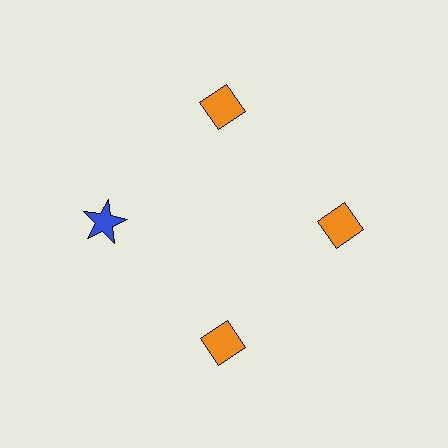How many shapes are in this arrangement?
There are 4 shapes arranged in a ring pattern.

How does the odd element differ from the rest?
It differs in both color (blue instead of orange) and shape (star instead of diamond).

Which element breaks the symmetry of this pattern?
The blue star at roughly the 9 o'clock position breaks the symmetry. All other shapes are orange diamonds.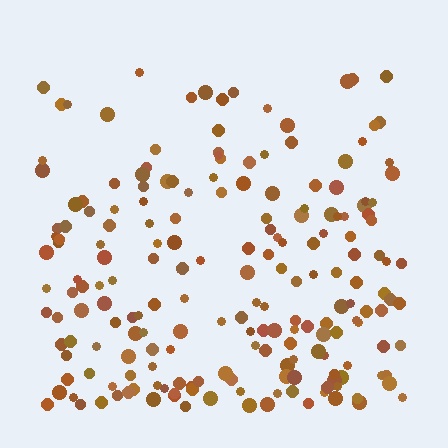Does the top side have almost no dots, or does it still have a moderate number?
Still a moderate number, just noticeably fewer than the bottom.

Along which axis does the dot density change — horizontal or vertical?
Vertical.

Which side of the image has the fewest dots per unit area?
The top.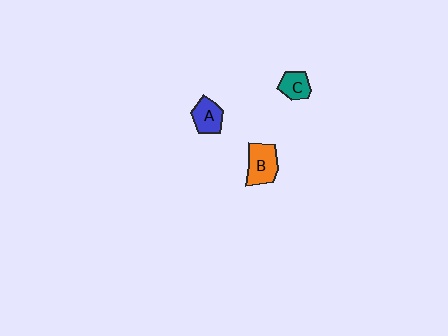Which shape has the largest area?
Shape B (orange).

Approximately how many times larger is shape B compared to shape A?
Approximately 1.3 times.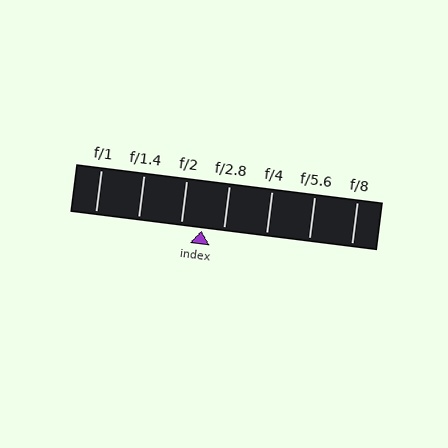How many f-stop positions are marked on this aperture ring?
There are 7 f-stop positions marked.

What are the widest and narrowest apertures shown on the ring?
The widest aperture shown is f/1 and the narrowest is f/8.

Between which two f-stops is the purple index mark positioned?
The index mark is between f/2 and f/2.8.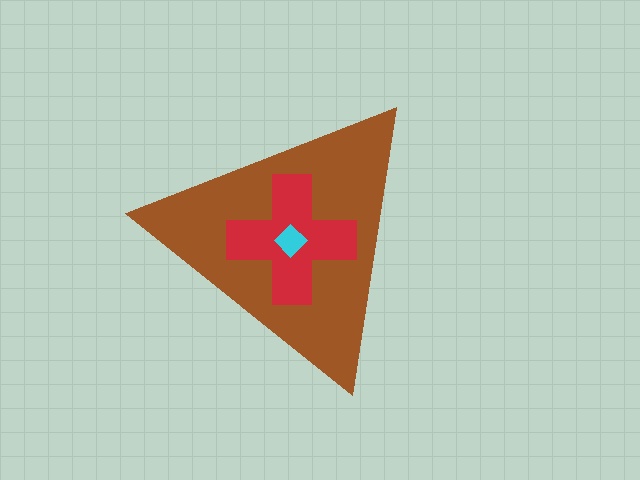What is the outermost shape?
The brown triangle.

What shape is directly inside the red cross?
The cyan diamond.